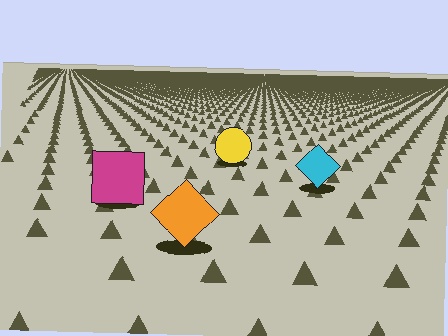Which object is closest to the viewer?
The orange diamond is closest. The texture marks near it are larger and more spread out.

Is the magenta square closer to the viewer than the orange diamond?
No. The orange diamond is closer — you can tell from the texture gradient: the ground texture is coarser near it.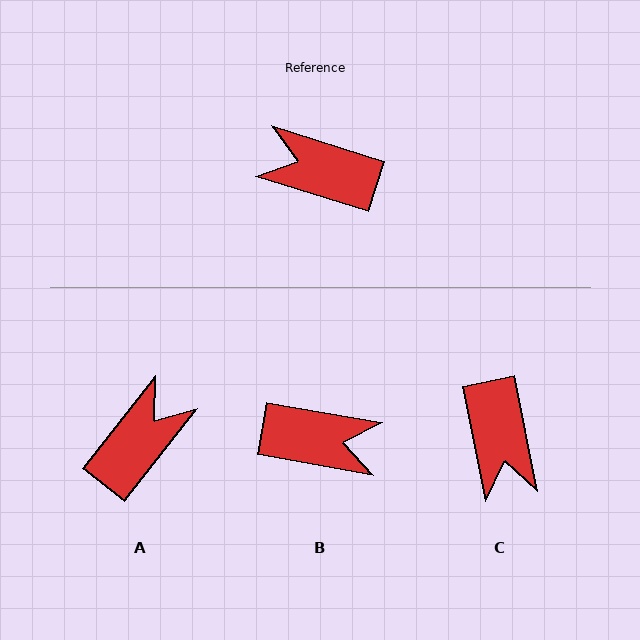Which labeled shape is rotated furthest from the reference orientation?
B, about 173 degrees away.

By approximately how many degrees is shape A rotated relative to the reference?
Approximately 111 degrees clockwise.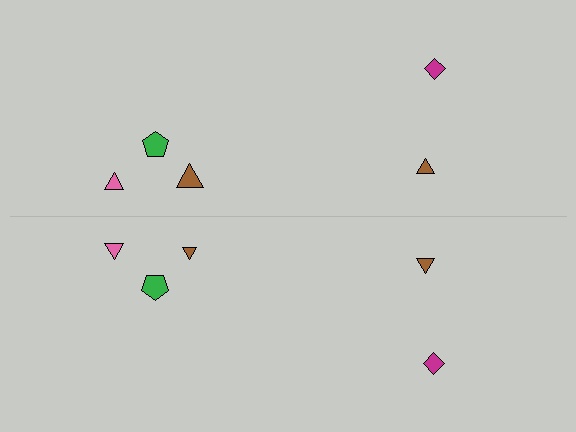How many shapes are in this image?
There are 10 shapes in this image.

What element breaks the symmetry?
The brown triangle on the bottom side has a different size than its mirror counterpart.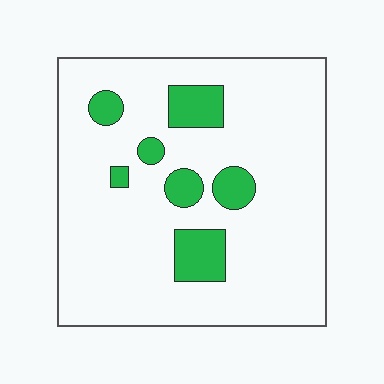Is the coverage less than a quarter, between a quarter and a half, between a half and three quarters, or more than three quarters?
Less than a quarter.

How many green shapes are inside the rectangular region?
7.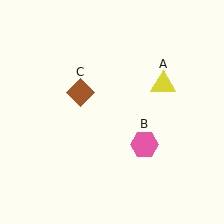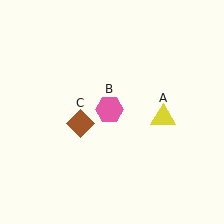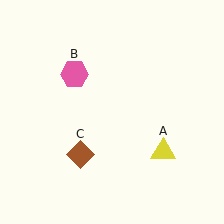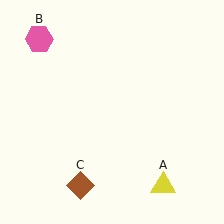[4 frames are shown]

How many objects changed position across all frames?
3 objects changed position: yellow triangle (object A), pink hexagon (object B), brown diamond (object C).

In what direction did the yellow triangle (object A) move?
The yellow triangle (object A) moved down.